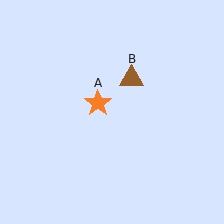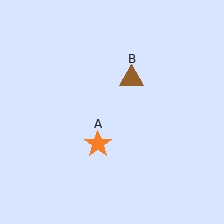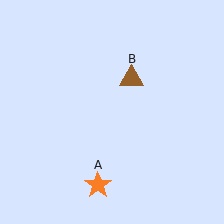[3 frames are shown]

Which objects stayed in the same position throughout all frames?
Brown triangle (object B) remained stationary.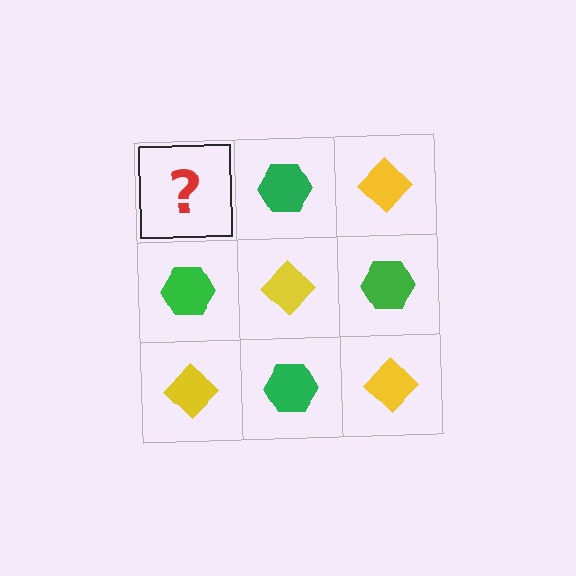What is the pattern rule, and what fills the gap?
The rule is that it alternates yellow diamond and green hexagon in a checkerboard pattern. The gap should be filled with a yellow diamond.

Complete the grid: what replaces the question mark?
The question mark should be replaced with a yellow diamond.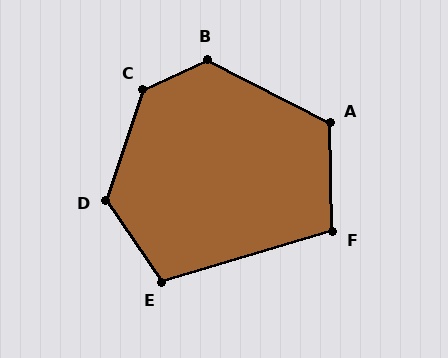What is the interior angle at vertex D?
Approximately 127 degrees (obtuse).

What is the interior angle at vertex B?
Approximately 128 degrees (obtuse).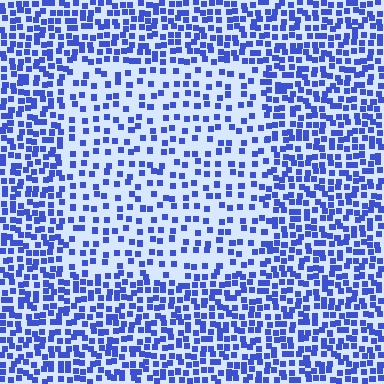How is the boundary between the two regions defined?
The boundary is defined by a change in element density (approximately 2.0x ratio). All elements are the same color, size, and shape.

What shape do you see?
I see a rectangle.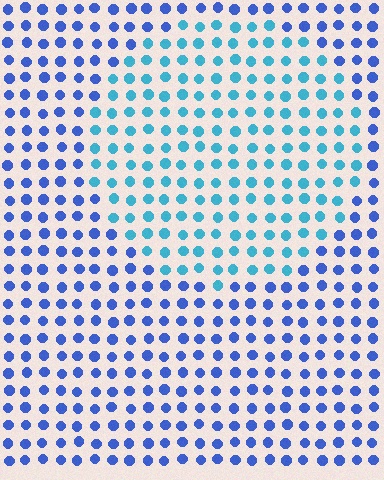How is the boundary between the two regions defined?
The boundary is defined purely by a slight shift in hue (about 36 degrees). Spacing, size, and orientation are identical on both sides.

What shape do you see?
I see a circle.